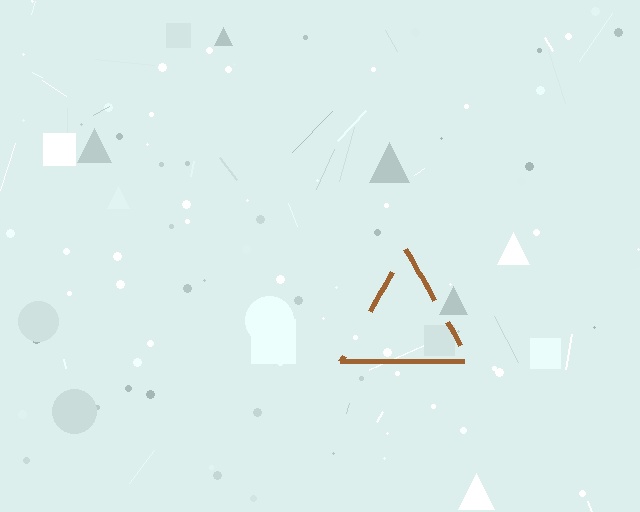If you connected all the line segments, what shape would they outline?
They would outline a triangle.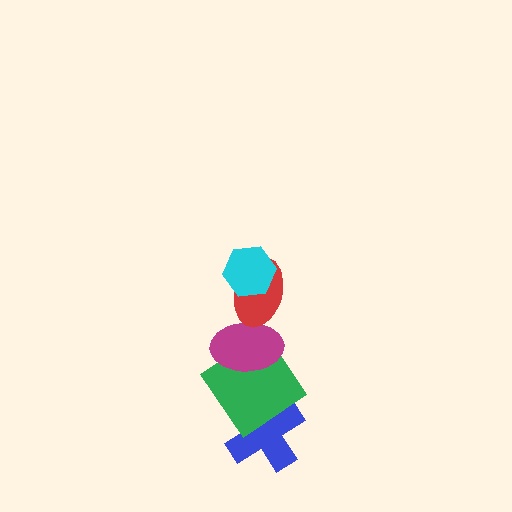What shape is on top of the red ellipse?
The cyan hexagon is on top of the red ellipse.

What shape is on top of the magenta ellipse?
The red ellipse is on top of the magenta ellipse.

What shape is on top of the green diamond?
The magenta ellipse is on top of the green diamond.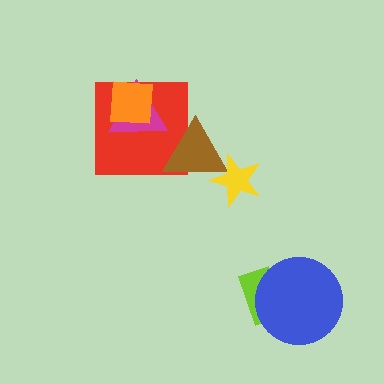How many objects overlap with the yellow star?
1 object overlaps with the yellow star.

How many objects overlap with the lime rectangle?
1 object overlaps with the lime rectangle.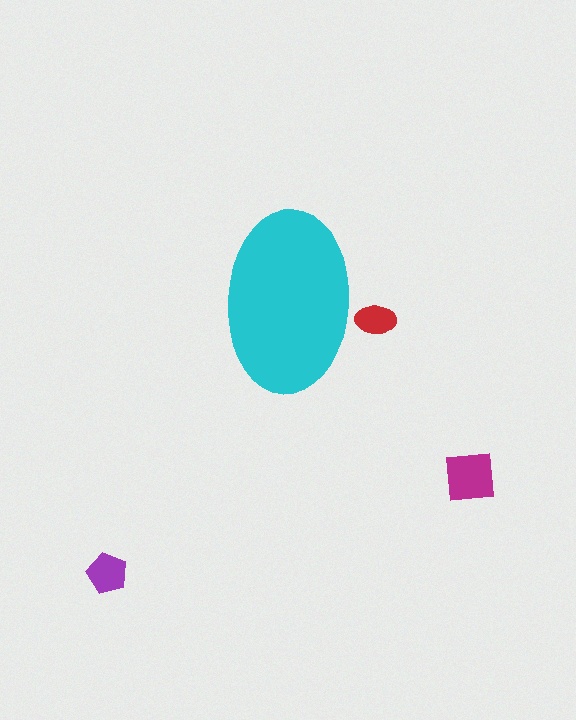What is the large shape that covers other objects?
A cyan ellipse.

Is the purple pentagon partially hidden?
No, the purple pentagon is fully visible.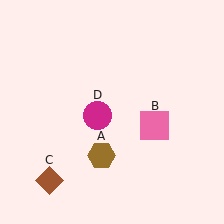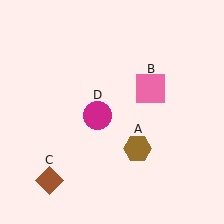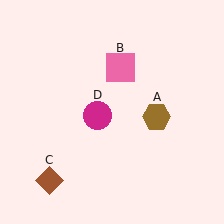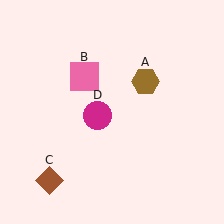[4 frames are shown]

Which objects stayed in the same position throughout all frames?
Brown diamond (object C) and magenta circle (object D) remained stationary.